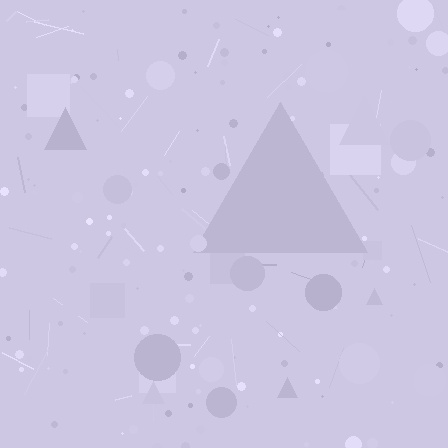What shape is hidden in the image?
A triangle is hidden in the image.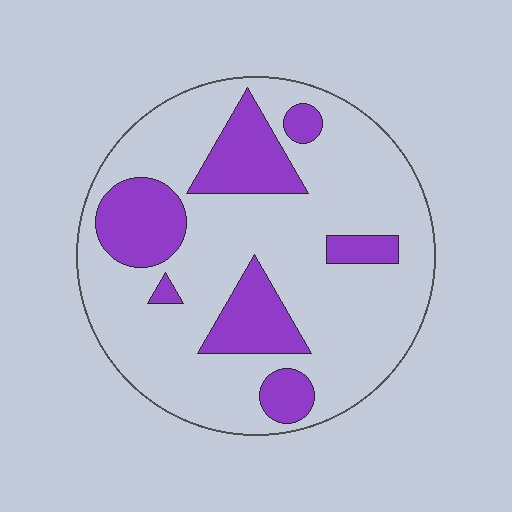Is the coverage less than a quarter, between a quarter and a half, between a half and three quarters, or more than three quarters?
Between a quarter and a half.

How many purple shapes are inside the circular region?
7.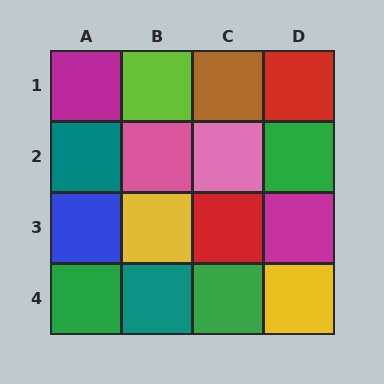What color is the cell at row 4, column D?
Yellow.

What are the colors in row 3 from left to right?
Blue, yellow, red, magenta.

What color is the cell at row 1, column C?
Brown.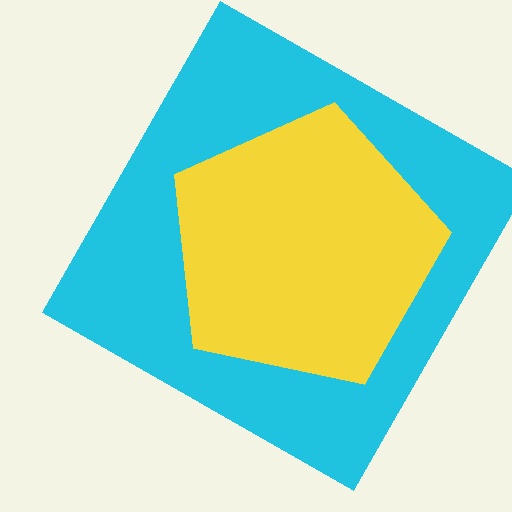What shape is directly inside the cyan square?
The yellow pentagon.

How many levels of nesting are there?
2.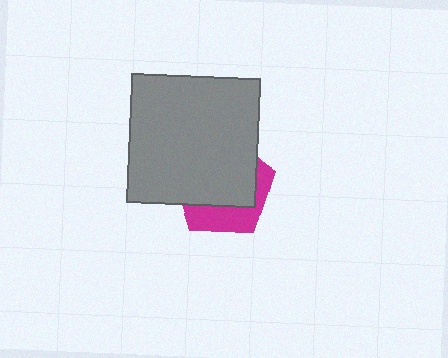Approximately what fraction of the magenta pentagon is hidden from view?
Roughly 68% of the magenta pentagon is hidden behind the gray square.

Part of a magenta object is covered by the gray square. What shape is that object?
It is a pentagon.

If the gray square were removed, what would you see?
You would see the complete magenta pentagon.